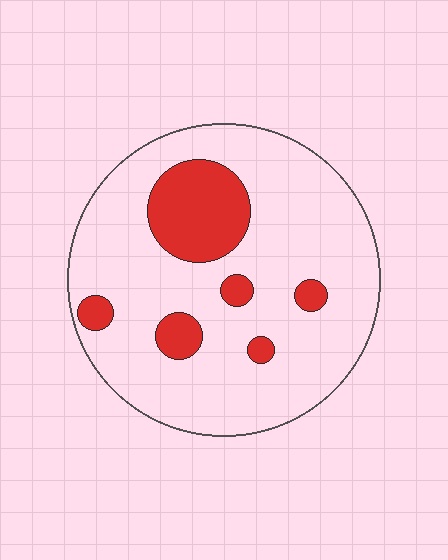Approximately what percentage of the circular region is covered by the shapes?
Approximately 20%.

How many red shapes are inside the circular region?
6.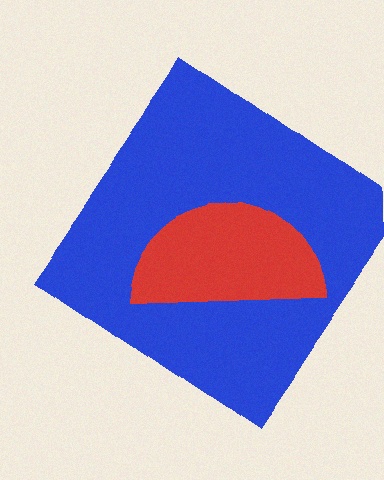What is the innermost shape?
The red semicircle.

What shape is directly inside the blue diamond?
The red semicircle.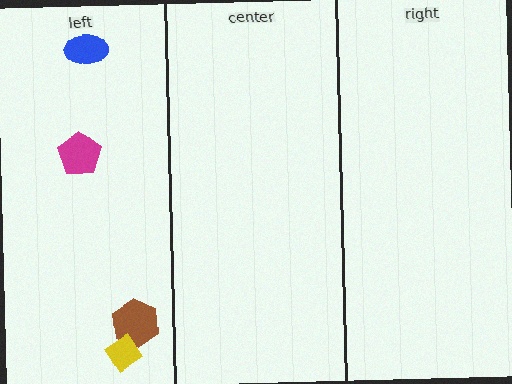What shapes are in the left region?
The brown hexagon, the blue ellipse, the magenta pentagon, the yellow diamond.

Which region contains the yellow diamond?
The left region.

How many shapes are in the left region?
4.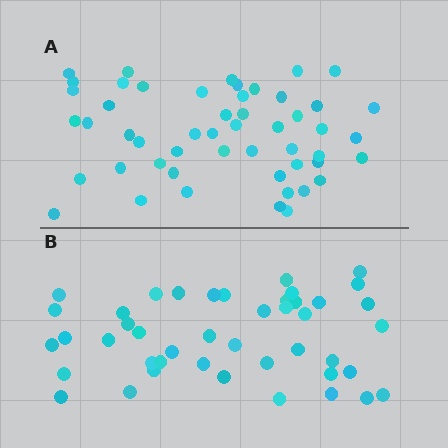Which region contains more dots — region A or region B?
Region A (the top region) has more dots.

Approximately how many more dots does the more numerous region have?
Region A has roughly 8 or so more dots than region B.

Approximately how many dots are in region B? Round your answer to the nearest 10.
About 40 dots. (The exact count is 44, which rounds to 40.)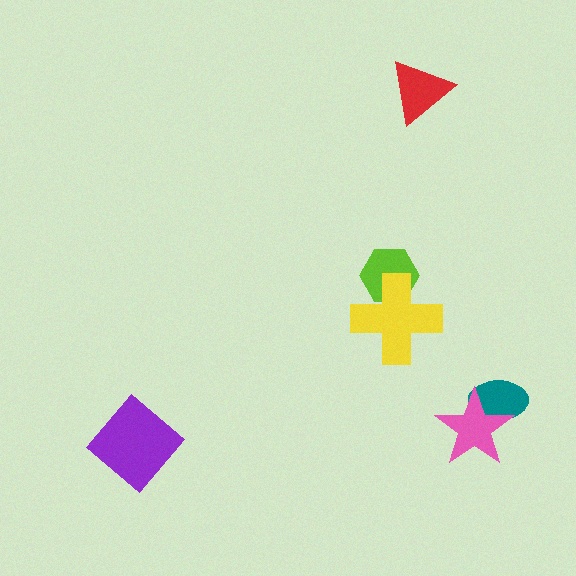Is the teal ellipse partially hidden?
Yes, it is partially covered by another shape.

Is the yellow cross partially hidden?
No, no other shape covers it.